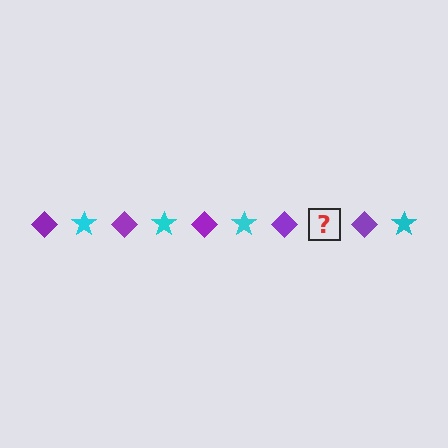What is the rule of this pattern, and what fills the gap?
The rule is that the pattern alternates between purple diamond and cyan star. The gap should be filled with a cyan star.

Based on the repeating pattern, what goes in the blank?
The blank should be a cyan star.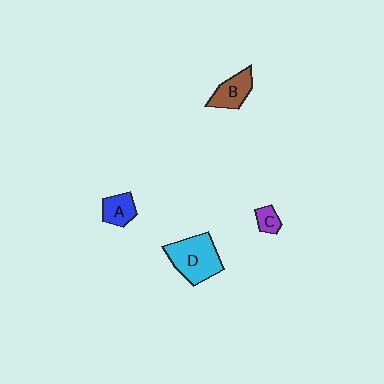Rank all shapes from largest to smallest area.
From largest to smallest: D (cyan), B (brown), A (blue), C (purple).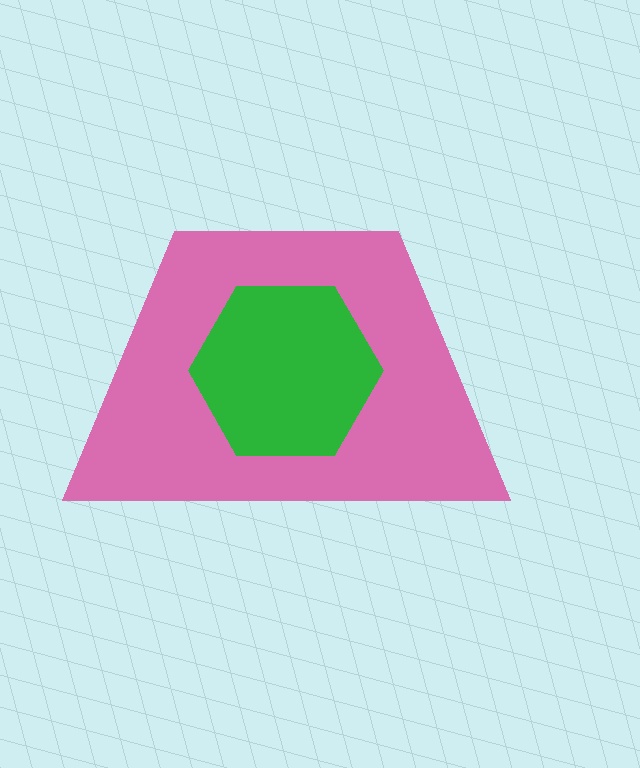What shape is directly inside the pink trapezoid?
The green hexagon.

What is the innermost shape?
The green hexagon.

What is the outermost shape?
The pink trapezoid.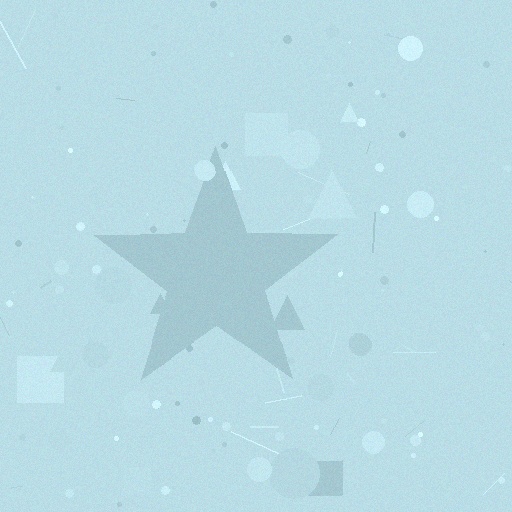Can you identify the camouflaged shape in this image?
The camouflaged shape is a star.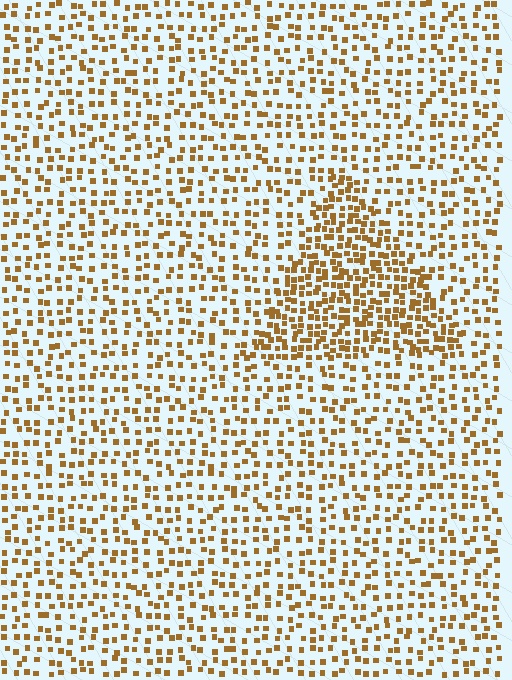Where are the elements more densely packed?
The elements are more densely packed inside the triangle boundary.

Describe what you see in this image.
The image contains small brown elements arranged at two different densities. A triangle-shaped region is visible where the elements are more densely packed than the surrounding area.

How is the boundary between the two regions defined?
The boundary is defined by a change in element density (approximately 1.9x ratio). All elements are the same color, size, and shape.